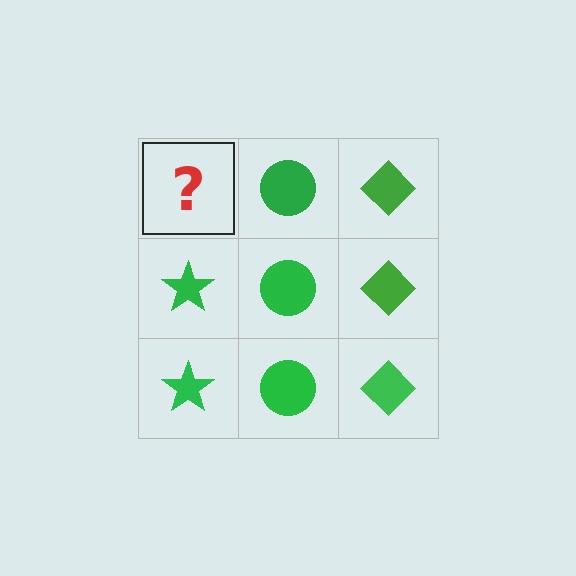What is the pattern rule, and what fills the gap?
The rule is that each column has a consistent shape. The gap should be filled with a green star.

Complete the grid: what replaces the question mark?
The question mark should be replaced with a green star.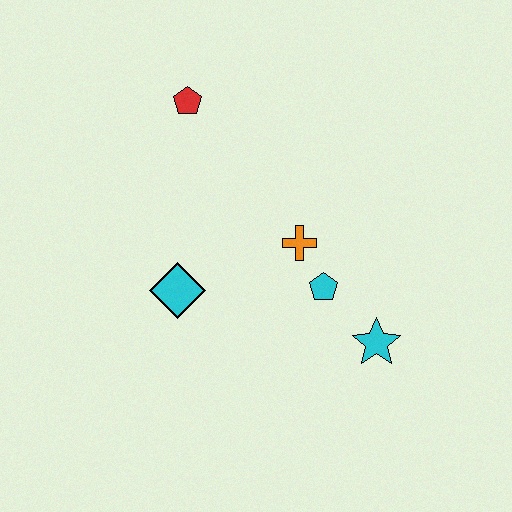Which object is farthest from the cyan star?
The red pentagon is farthest from the cyan star.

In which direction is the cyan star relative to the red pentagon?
The cyan star is below the red pentagon.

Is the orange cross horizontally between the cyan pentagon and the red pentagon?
Yes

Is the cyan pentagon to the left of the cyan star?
Yes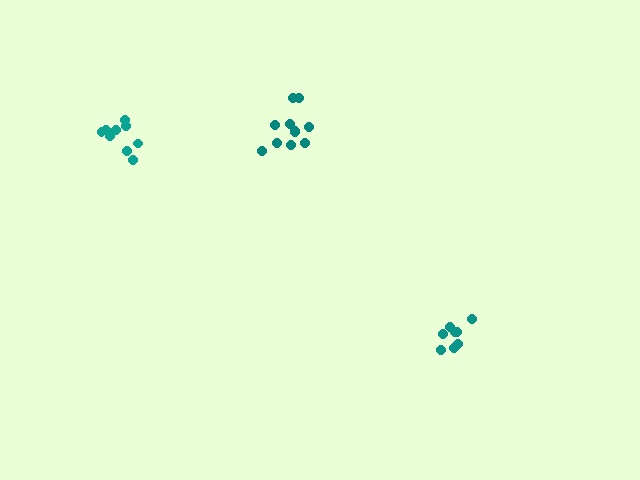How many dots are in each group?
Group 1: 11 dots, Group 2: 8 dots, Group 3: 9 dots (28 total).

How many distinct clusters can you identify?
There are 3 distinct clusters.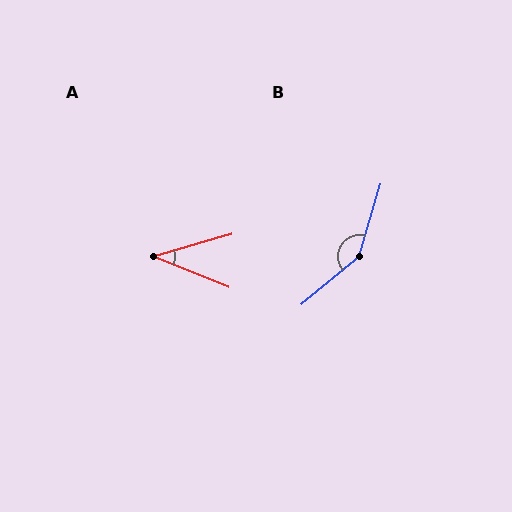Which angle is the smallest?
A, at approximately 38 degrees.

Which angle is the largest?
B, at approximately 146 degrees.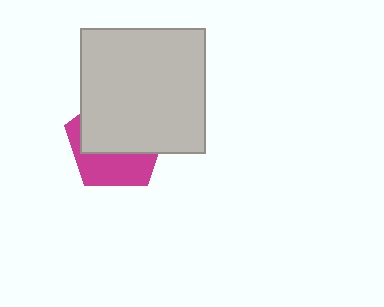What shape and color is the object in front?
The object in front is a light gray square.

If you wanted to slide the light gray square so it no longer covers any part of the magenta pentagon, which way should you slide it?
Slide it up — that is the most direct way to separate the two shapes.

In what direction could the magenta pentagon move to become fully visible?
The magenta pentagon could move down. That would shift it out from behind the light gray square entirely.